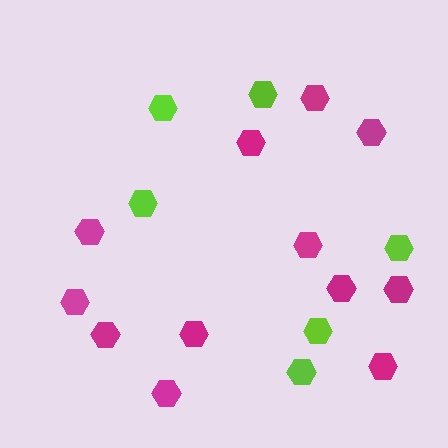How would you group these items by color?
There are 2 groups: one group of lime hexagons (6) and one group of magenta hexagons (12).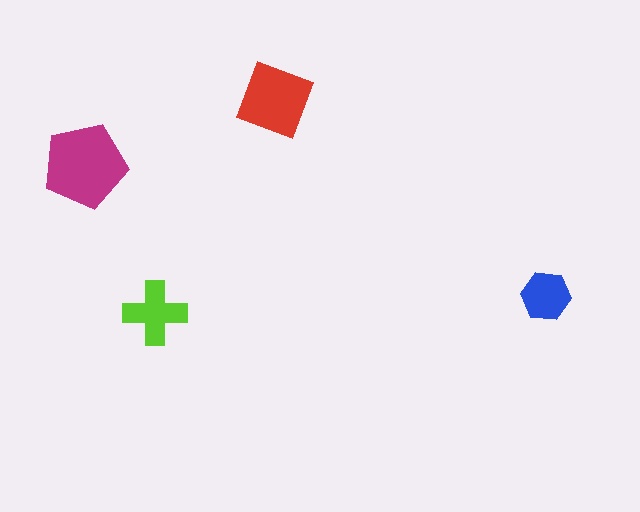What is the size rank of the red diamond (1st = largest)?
2nd.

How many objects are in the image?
There are 4 objects in the image.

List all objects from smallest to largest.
The blue hexagon, the lime cross, the red diamond, the magenta pentagon.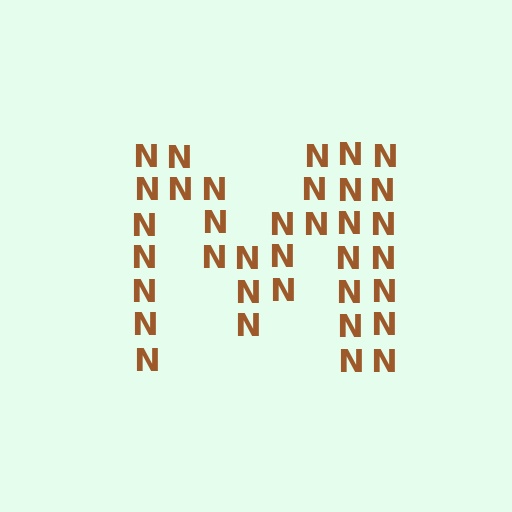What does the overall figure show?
The overall figure shows the letter M.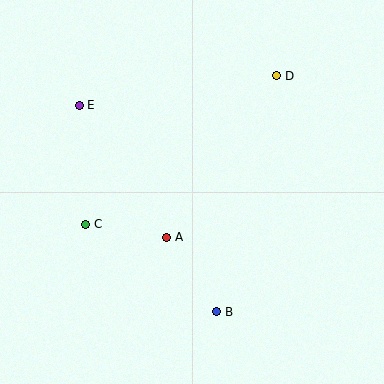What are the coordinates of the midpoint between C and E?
The midpoint between C and E is at (82, 165).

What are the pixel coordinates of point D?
Point D is at (277, 76).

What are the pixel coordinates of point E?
Point E is at (79, 105).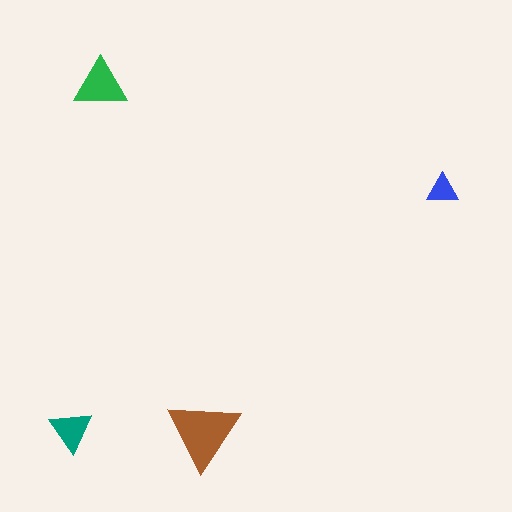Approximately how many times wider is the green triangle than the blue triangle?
About 1.5 times wider.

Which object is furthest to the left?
The teal triangle is leftmost.